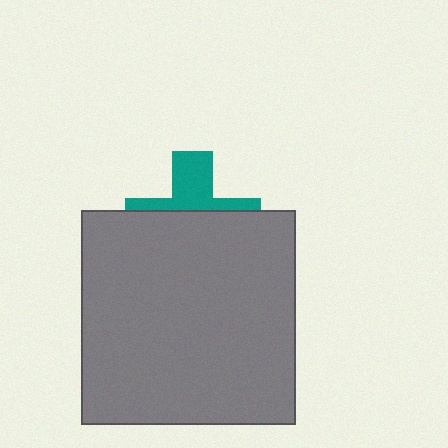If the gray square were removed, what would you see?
You would see the complete teal cross.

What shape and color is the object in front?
The object in front is a gray square.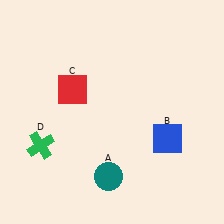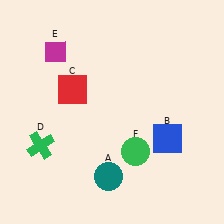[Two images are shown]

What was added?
A magenta diamond (E), a green circle (F) were added in Image 2.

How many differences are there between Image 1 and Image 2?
There are 2 differences between the two images.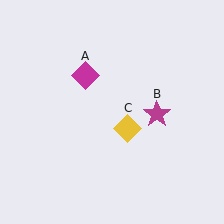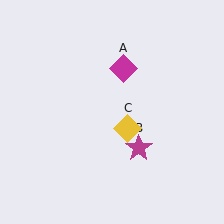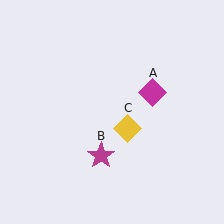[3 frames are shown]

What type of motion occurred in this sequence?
The magenta diamond (object A), magenta star (object B) rotated clockwise around the center of the scene.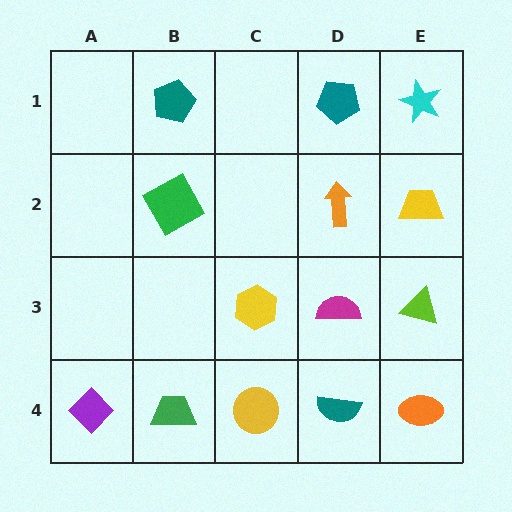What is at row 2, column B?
A green square.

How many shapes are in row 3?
3 shapes.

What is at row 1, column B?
A teal pentagon.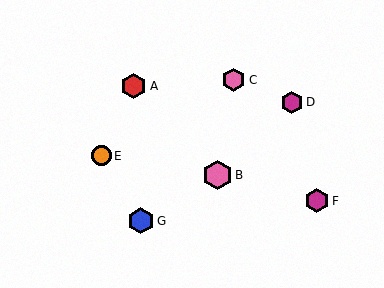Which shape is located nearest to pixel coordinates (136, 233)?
The blue hexagon (labeled G) at (141, 221) is nearest to that location.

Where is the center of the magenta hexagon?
The center of the magenta hexagon is at (317, 201).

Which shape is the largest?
The pink hexagon (labeled B) is the largest.